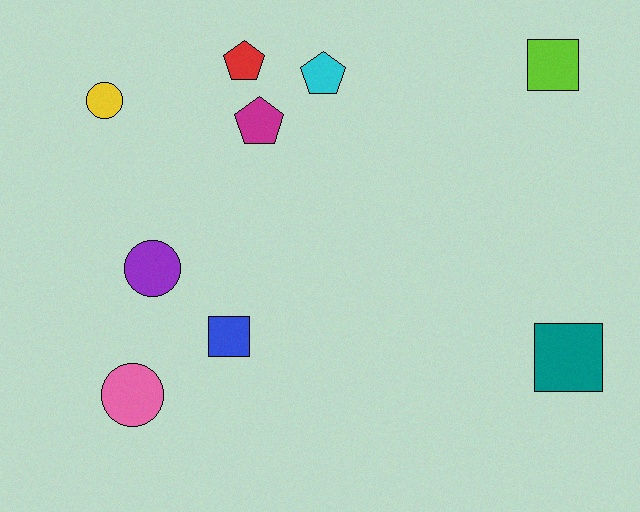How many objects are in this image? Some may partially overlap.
There are 9 objects.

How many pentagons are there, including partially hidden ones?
There are 3 pentagons.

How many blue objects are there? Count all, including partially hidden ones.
There is 1 blue object.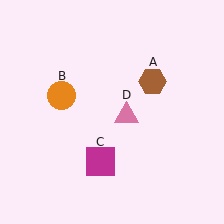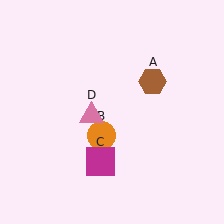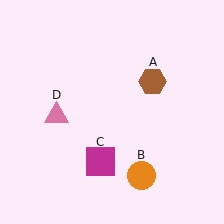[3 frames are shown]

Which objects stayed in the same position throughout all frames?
Brown hexagon (object A) and magenta square (object C) remained stationary.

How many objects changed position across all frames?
2 objects changed position: orange circle (object B), pink triangle (object D).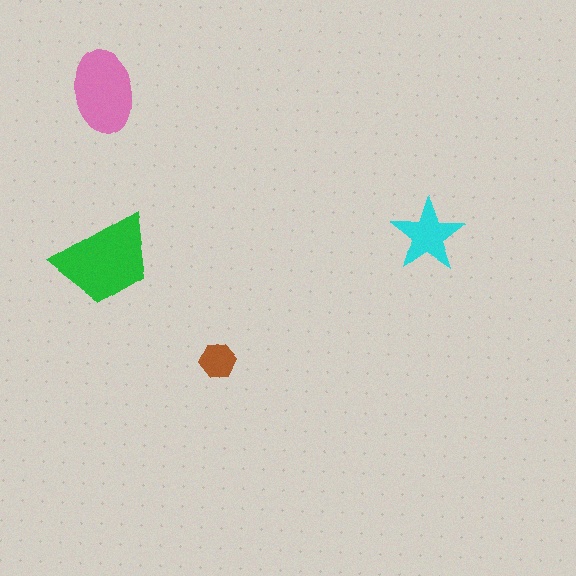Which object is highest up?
The pink ellipse is topmost.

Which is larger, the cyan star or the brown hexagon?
The cyan star.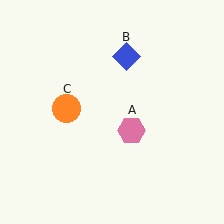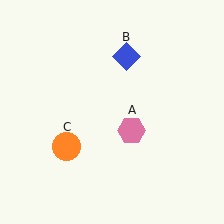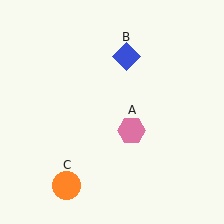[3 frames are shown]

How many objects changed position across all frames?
1 object changed position: orange circle (object C).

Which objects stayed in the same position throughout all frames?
Pink hexagon (object A) and blue diamond (object B) remained stationary.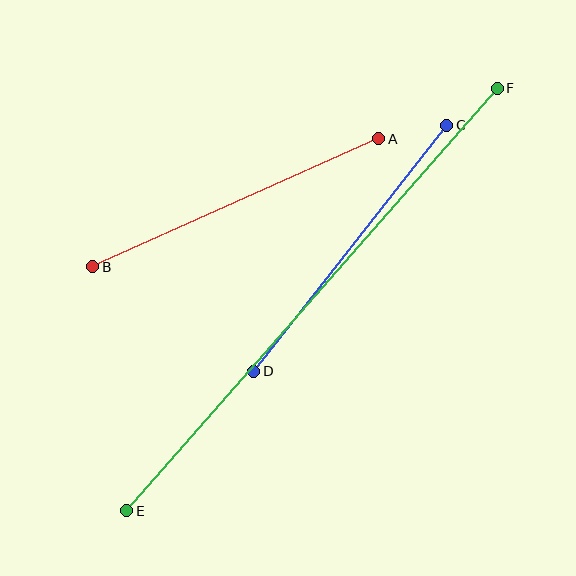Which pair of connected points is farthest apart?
Points E and F are farthest apart.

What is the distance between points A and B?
The distance is approximately 314 pixels.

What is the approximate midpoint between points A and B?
The midpoint is at approximately (236, 203) pixels.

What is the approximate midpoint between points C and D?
The midpoint is at approximately (350, 248) pixels.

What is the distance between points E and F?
The distance is approximately 562 pixels.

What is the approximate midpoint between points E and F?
The midpoint is at approximately (312, 300) pixels.